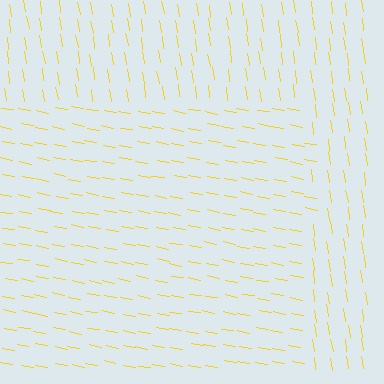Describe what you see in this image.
The image is filled with small yellow line segments. A rectangle region in the image has lines oriented differently from the surrounding lines, creating a visible texture boundary.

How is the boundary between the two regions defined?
The boundary is defined purely by a change in line orientation (approximately 71 degrees difference). All lines are the same color and thickness.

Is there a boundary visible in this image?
Yes, there is a texture boundary formed by a change in line orientation.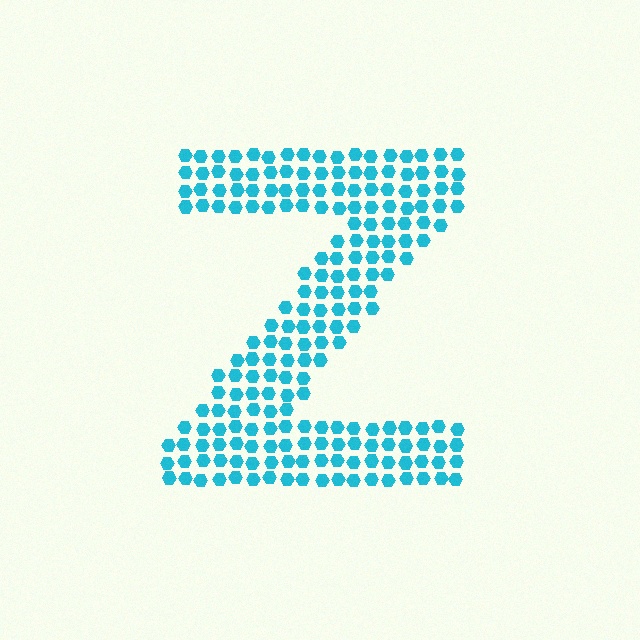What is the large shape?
The large shape is the letter Z.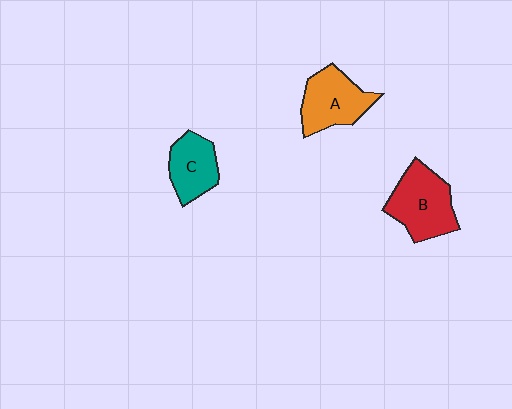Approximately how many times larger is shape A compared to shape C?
Approximately 1.3 times.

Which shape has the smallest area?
Shape C (teal).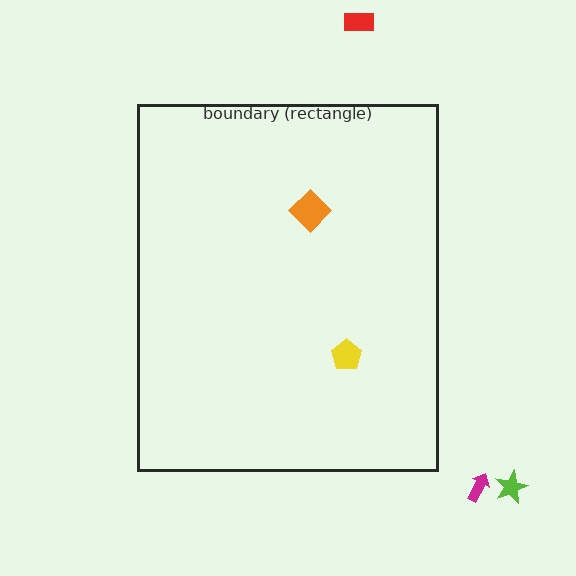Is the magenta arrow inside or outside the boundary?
Outside.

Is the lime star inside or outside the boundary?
Outside.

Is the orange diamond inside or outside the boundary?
Inside.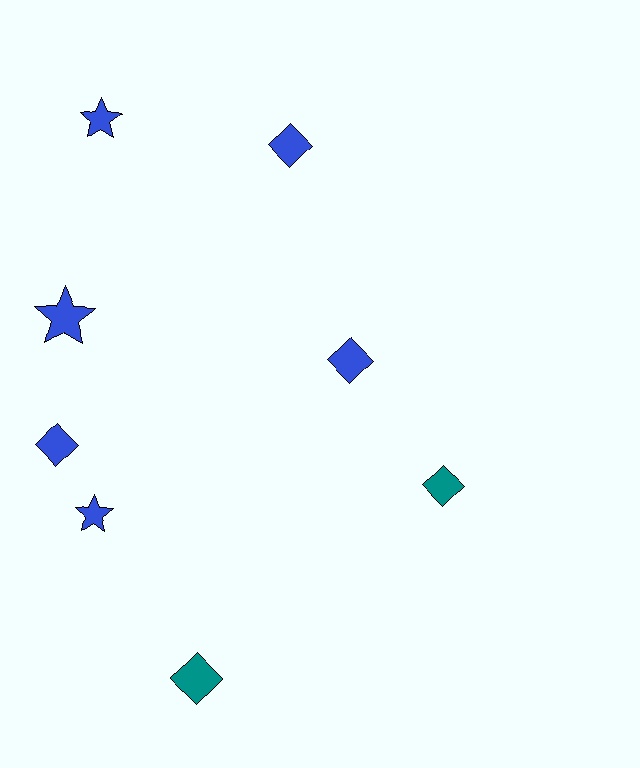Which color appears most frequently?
Blue, with 6 objects.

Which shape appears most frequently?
Diamond, with 5 objects.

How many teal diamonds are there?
There are 2 teal diamonds.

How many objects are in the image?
There are 8 objects.